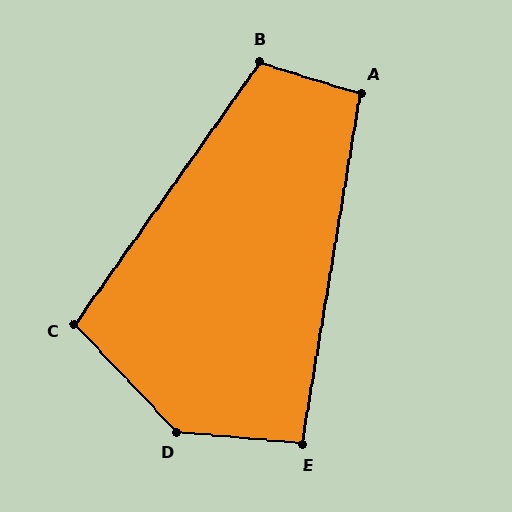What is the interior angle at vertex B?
Approximately 108 degrees (obtuse).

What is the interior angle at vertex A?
Approximately 98 degrees (obtuse).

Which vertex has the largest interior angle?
D, at approximately 138 degrees.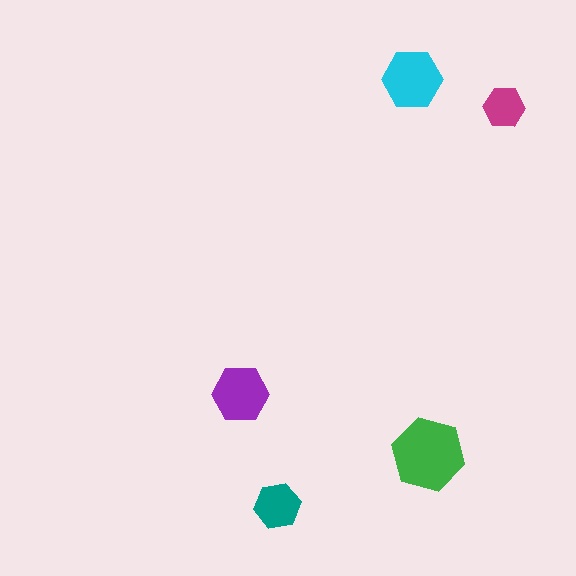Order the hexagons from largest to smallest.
the green one, the cyan one, the purple one, the teal one, the magenta one.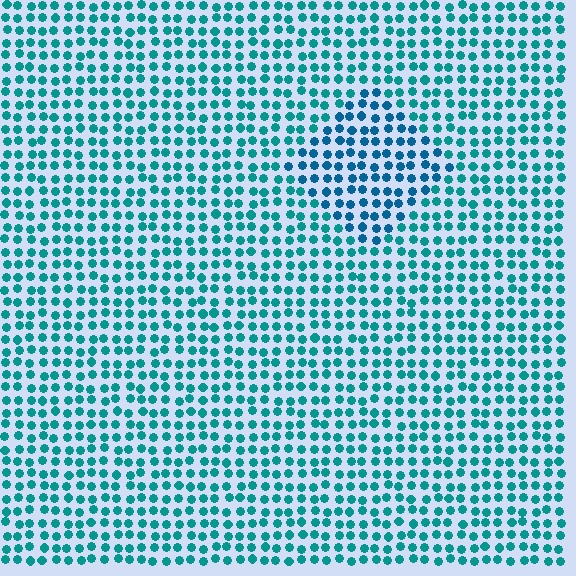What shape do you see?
I see a diamond.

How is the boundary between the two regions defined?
The boundary is defined purely by a slight shift in hue (about 24 degrees). Spacing, size, and orientation are identical on both sides.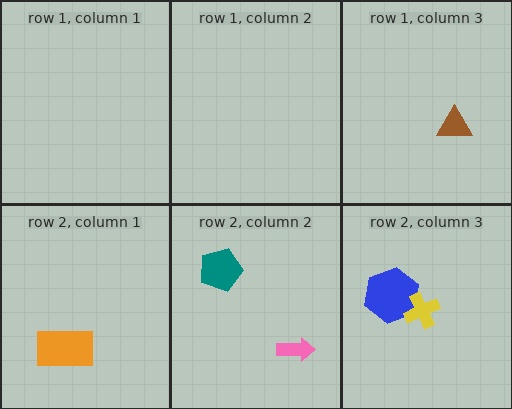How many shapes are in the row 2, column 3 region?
2.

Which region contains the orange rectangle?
The row 2, column 1 region.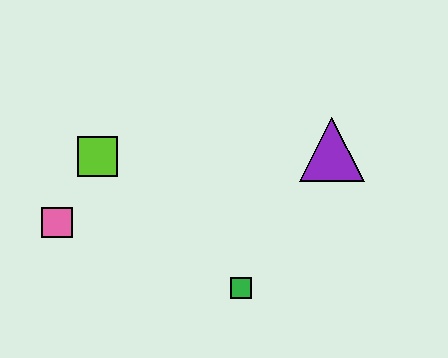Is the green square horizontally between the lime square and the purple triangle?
Yes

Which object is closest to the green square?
The purple triangle is closest to the green square.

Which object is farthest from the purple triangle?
The pink square is farthest from the purple triangle.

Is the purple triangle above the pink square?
Yes